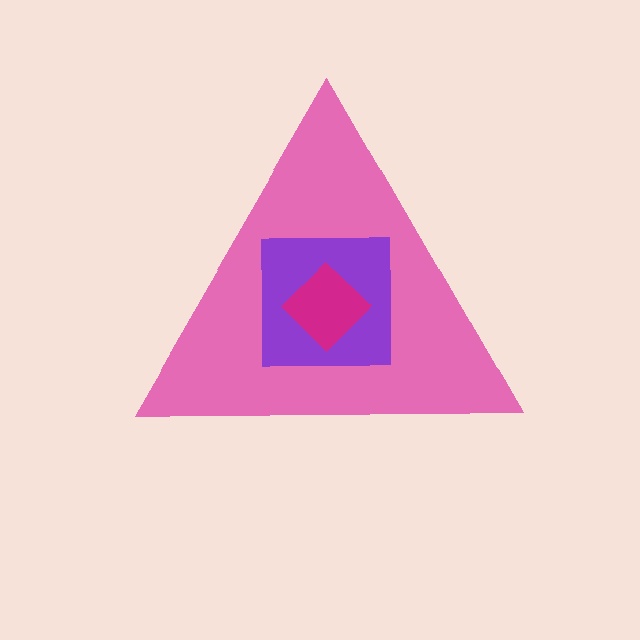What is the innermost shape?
The magenta diamond.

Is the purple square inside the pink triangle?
Yes.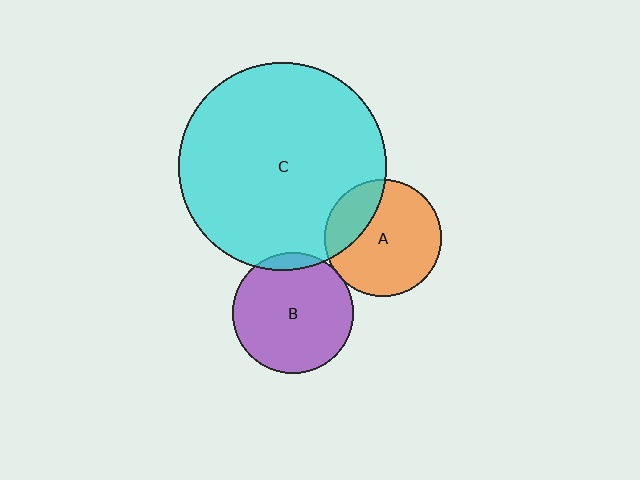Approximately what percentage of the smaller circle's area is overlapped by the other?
Approximately 5%.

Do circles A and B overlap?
Yes.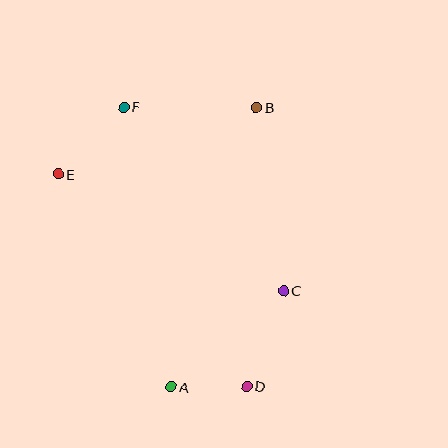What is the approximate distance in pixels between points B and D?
The distance between B and D is approximately 279 pixels.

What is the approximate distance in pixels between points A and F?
The distance between A and F is approximately 283 pixels.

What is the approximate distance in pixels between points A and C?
The distance between A and C is approximately 148 pixels.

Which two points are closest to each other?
Points A and D are closest to each other.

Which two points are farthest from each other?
Points D and F are farthest from each other.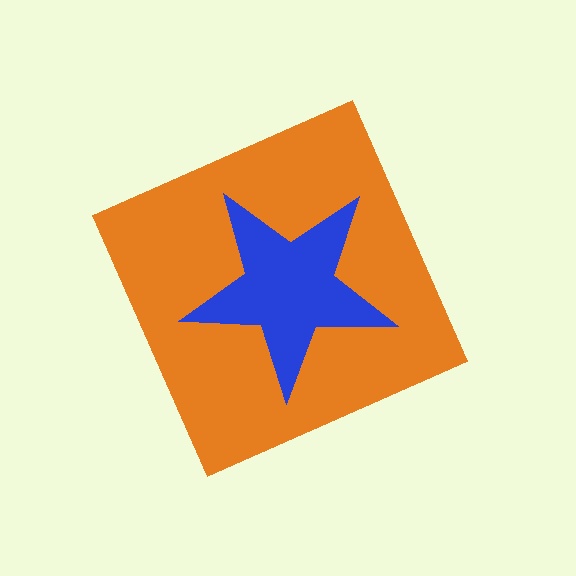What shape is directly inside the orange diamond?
The blue star.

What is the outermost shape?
The orange diamond.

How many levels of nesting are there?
2.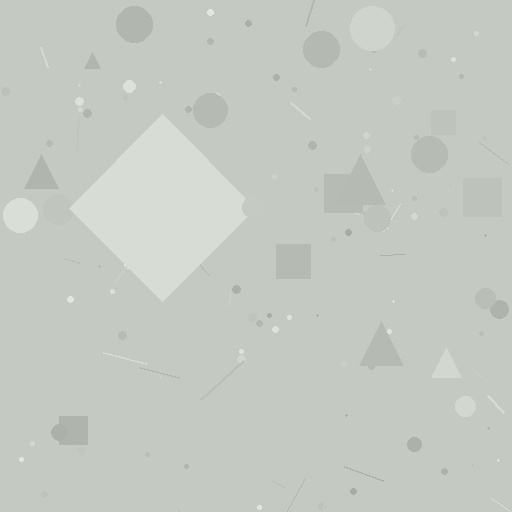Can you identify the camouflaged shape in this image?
The camouflaged shape is a diamond.